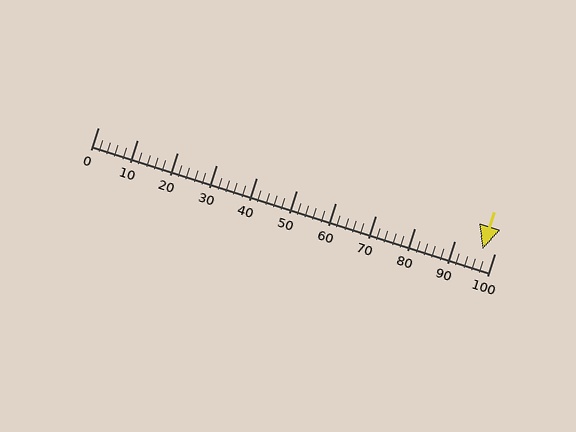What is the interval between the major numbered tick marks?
The major tick marks are spaced 10 units apart.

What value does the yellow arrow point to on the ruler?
The yellow arrow points to approximately 97.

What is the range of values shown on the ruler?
The ruler shows values from 0 to 100.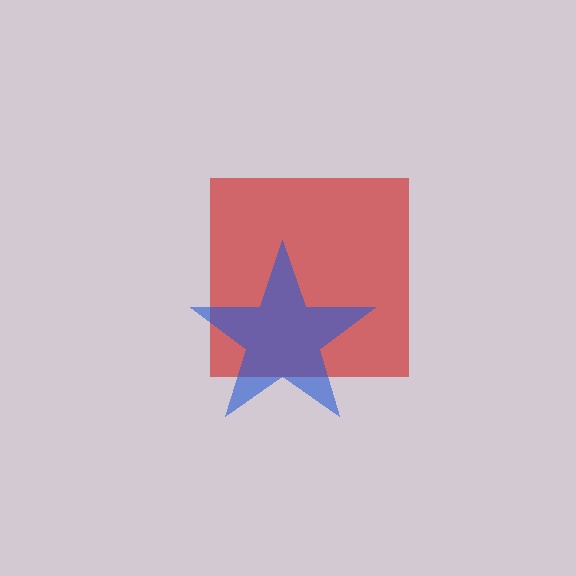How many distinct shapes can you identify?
There are 2 distinct shapes: a red square, a blue star.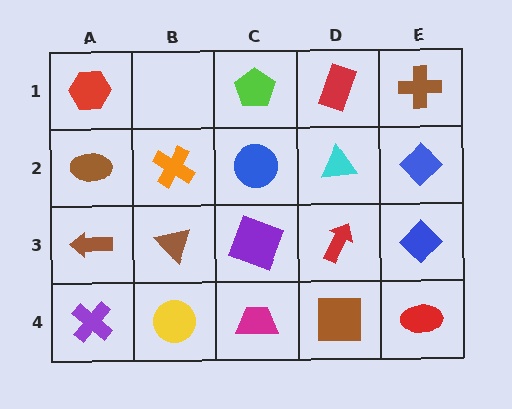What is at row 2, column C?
A blue circle.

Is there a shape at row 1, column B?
No, that cell is empty.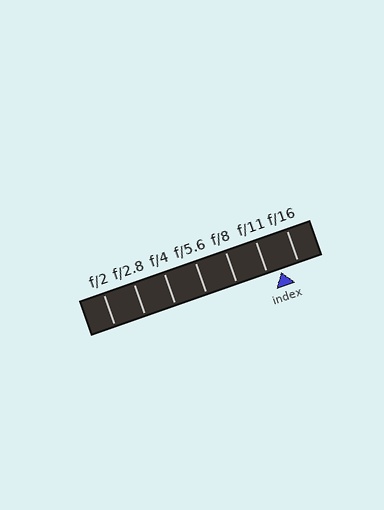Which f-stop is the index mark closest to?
The index mark is closest to f/11.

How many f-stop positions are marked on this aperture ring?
There are 7 f-stop positions marked.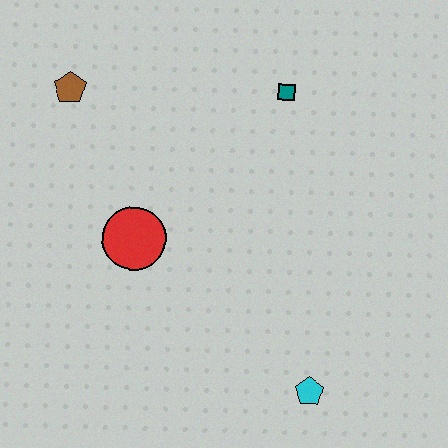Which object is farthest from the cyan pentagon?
The brown pentagon is farthest from the cyan pentagon.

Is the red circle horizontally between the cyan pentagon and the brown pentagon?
Yes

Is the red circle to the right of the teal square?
No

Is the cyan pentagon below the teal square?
Yes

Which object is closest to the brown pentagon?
The red circle is closest to the brown pentagon.